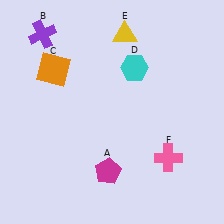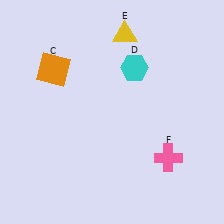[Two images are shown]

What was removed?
The purple cross (B), the magenta pentagon (A) were removed in Image 2.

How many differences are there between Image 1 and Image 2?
There are 2 differences between the two images.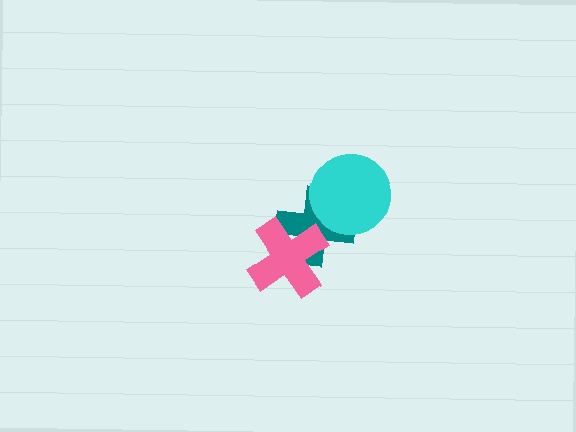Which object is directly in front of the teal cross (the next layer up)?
The pink cross is directly in front of the teal cross.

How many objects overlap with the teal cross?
2 objects overlap with the teal cross.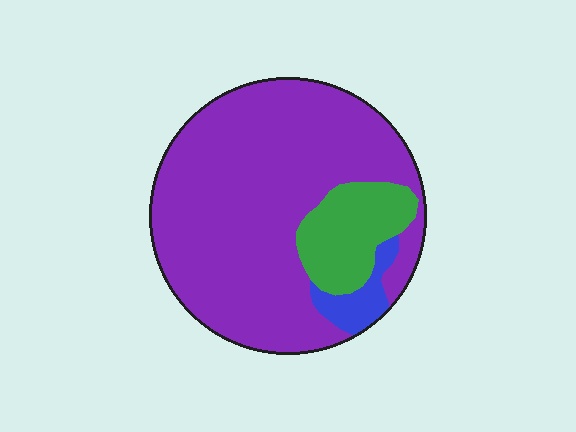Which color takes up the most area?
Purple, at roughly 80%.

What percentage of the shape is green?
Green covers around 15% of the shape.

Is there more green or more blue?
Green.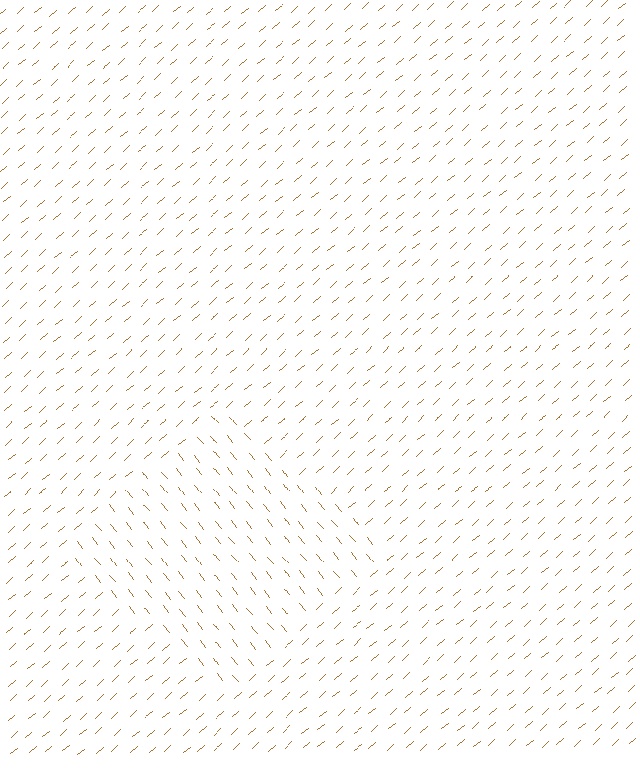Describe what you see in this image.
The image is filled with small brown line segments. A diamond region in the image has lines oriented differently from the surrounding lines, creating a visible texture boundary.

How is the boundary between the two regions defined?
The boundary is defined purely by a change in line orientation (approximately 87 degrees difference). All lines are the same color and thickness.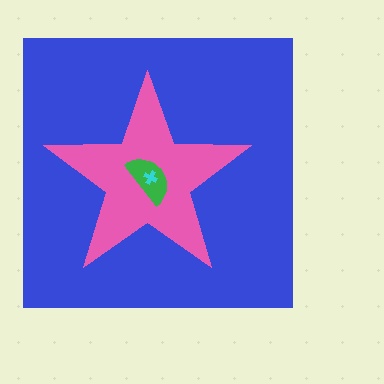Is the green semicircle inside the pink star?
Yes.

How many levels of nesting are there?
4.